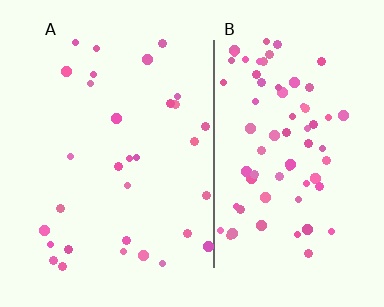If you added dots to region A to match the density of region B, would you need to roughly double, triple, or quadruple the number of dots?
Approximately double.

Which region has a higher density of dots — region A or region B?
B (the right).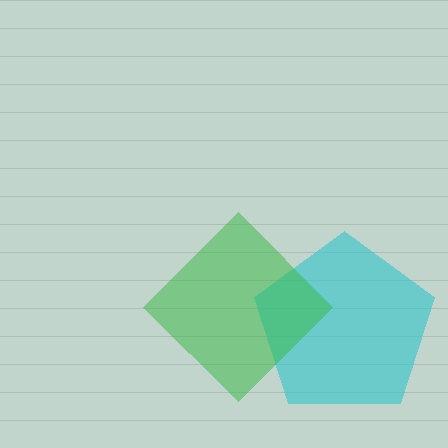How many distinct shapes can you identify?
There are 2 distinct shapes: a cyan pentagon, a green diamond.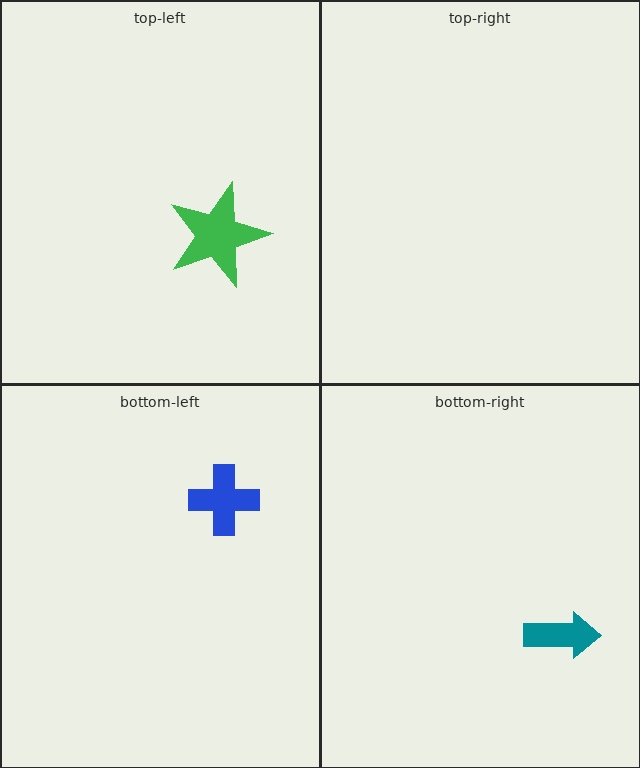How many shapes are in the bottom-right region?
1.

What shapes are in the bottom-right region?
The teal arrow.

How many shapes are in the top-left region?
1.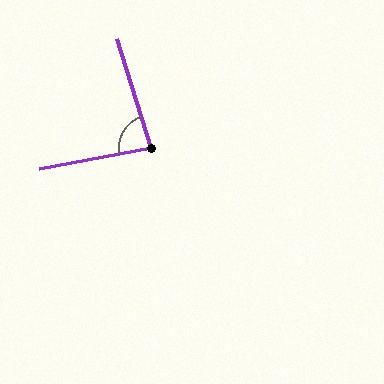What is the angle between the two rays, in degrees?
Approximately 84 degrees.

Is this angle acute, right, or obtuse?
It is acute.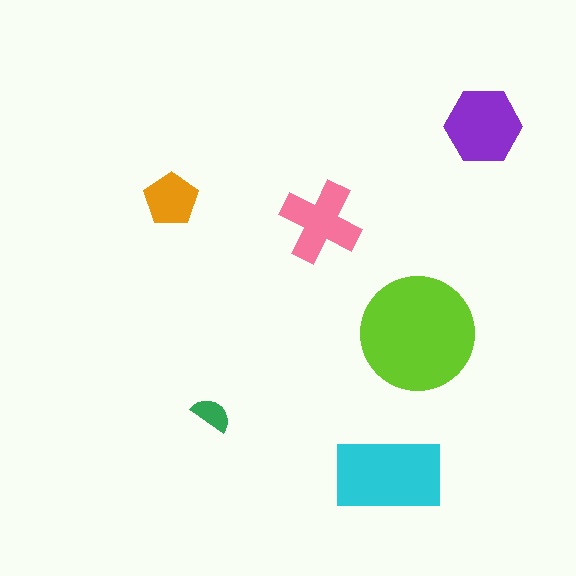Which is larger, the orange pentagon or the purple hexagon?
The purple hexagon.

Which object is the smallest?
The green semicircle.